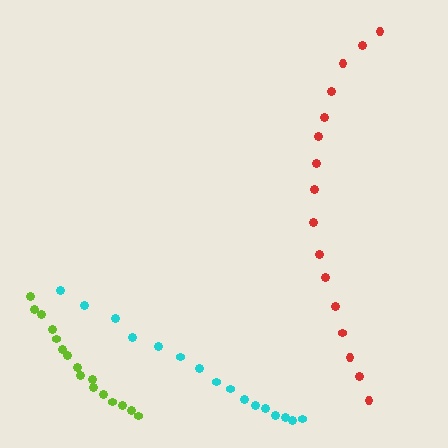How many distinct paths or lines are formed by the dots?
There are 3 distinct paths.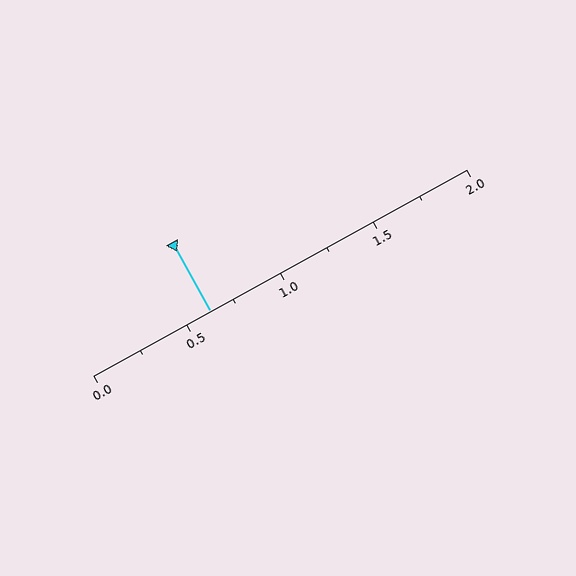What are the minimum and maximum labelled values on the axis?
The axis runs from 0.0 to 2.0.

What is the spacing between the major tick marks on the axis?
The major ticks are spaced 0.5 apart.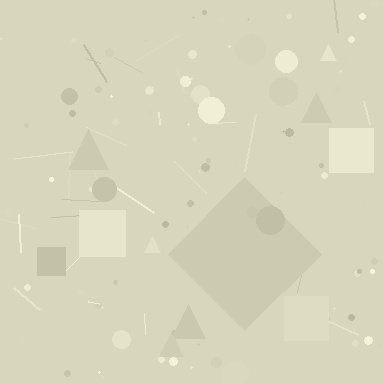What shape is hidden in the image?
A diamond is hidden in the image.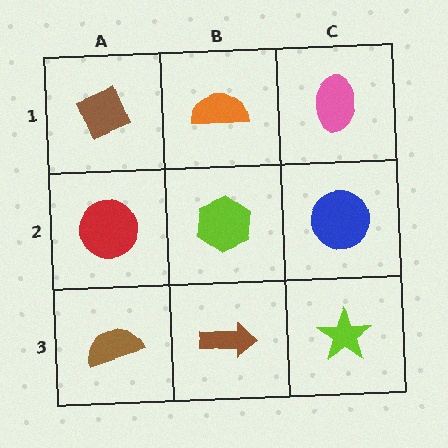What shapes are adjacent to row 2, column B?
An orange semicircle (row 1, column B), a brown arrow (row 3, column B), a red circle (row 2, column A), a blue circle (row 2, column C).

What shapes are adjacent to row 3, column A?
A red circle (row 2, column A), a brown arrow (row 3, column B).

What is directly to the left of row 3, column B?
A brown semicircle.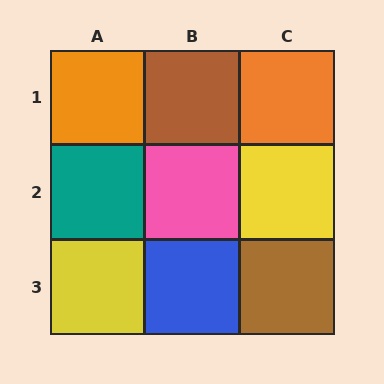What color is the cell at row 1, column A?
Orange.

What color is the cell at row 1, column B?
Brown.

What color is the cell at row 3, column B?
Blue.